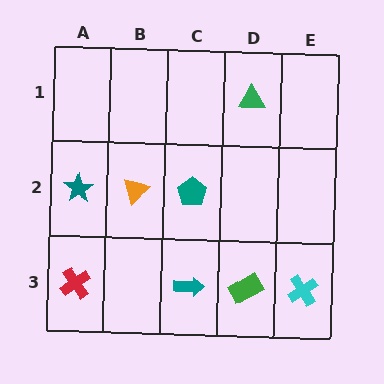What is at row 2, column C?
A teal pentagon.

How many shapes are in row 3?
4 shapes.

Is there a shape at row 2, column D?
No, that cell is empty.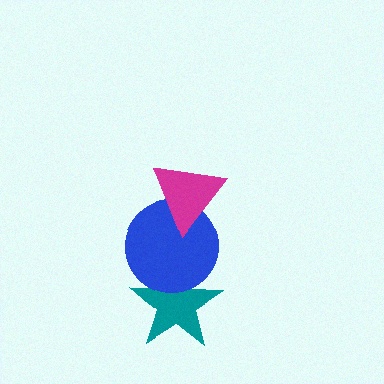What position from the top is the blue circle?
The blue circle is 2nd from the top.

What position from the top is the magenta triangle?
The magenta triangle is 1st from the top.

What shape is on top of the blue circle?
The magenta triangle is on top of the blue circle.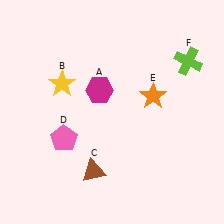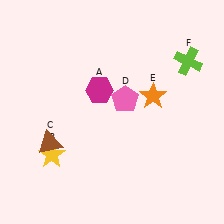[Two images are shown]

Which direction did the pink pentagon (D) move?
The pink pentagon (D) moved right.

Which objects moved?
The objects that moved are: the yellow star (B), the brown triangle (C), the pink pentagon (D).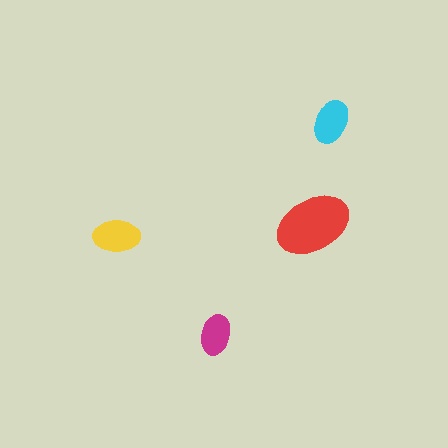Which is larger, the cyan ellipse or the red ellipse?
The red one.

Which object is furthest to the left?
The yellow ellipse is leftmost.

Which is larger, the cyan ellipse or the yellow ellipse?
The yellow one.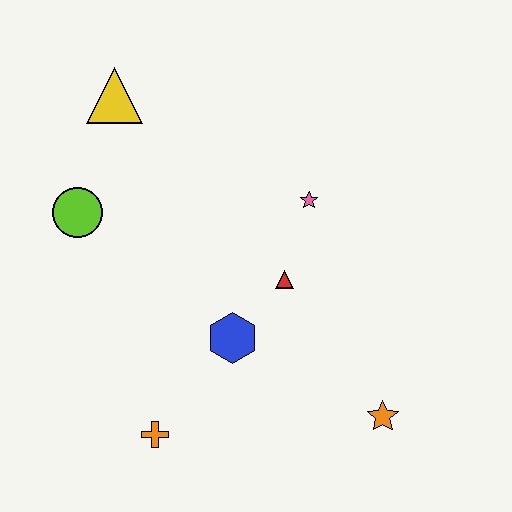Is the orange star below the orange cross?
No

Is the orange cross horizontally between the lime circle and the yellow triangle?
No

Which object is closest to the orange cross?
The blue hexagon is closest to the orange cross.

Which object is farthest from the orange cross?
The yellow triangle is farthest from the orange cross.